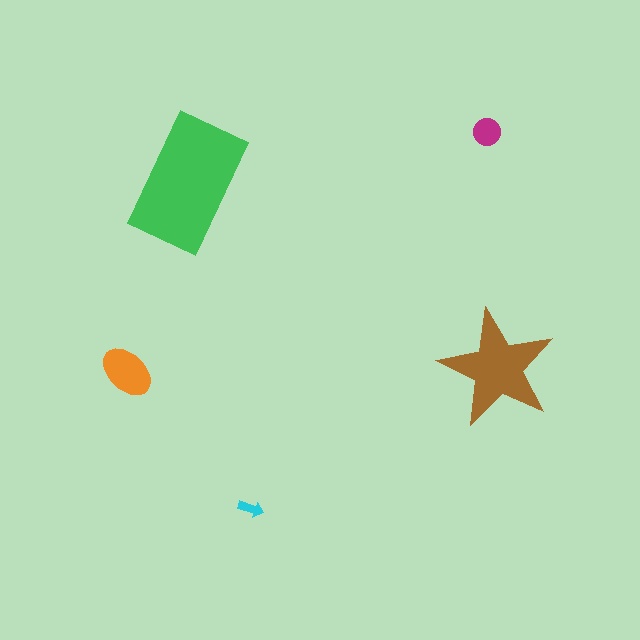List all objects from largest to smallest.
The green rectangle, the brown star, the orange ellipse, the magenta circle, the cyan arrow.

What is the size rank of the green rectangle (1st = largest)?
1st.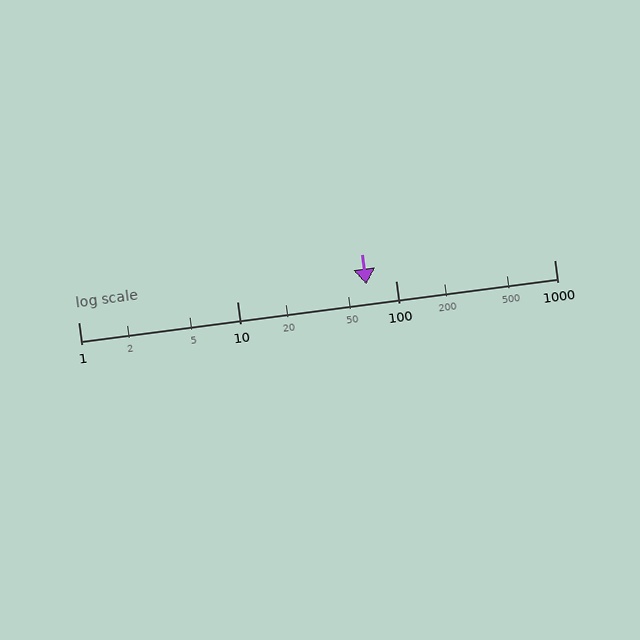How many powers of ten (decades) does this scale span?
The scale spans 3 decades, from 1 to 1000.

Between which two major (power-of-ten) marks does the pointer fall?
The pointer is between 10 and 100.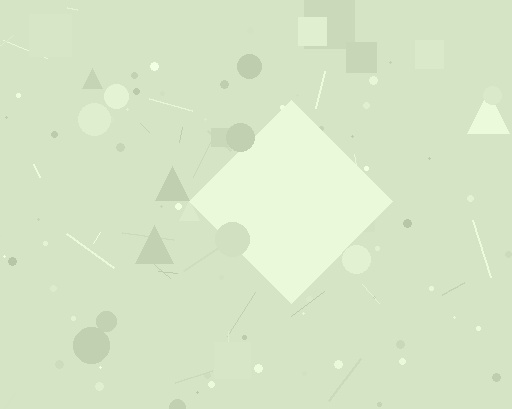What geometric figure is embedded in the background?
A diamond is embedded in the background.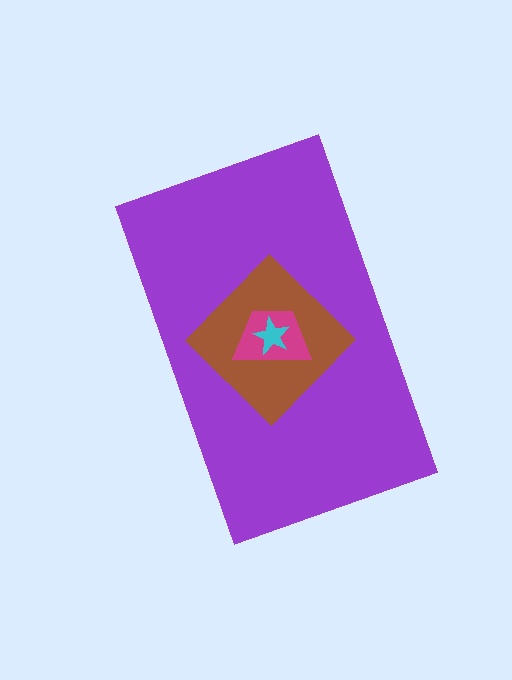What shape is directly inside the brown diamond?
The magenta trapezoid.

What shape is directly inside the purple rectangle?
The brown diamond.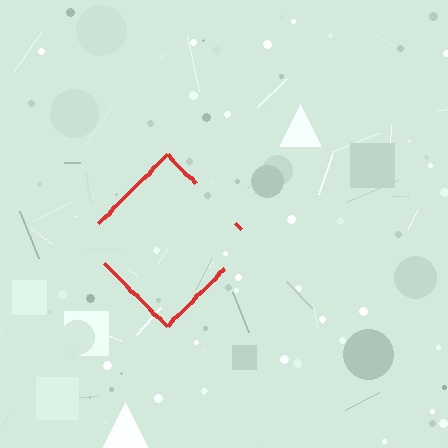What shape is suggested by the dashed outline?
The dashed outline suggests a diamond.